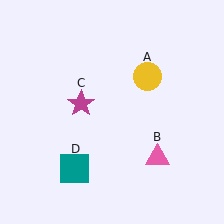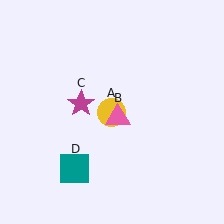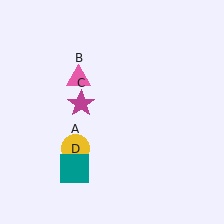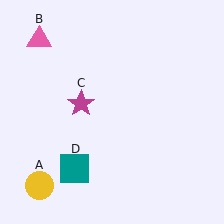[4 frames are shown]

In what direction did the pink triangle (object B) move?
The pink triangle (object B) moved up and to the left.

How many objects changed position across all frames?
2 objects changed position: yellow circle (object A), pink triangle (object B).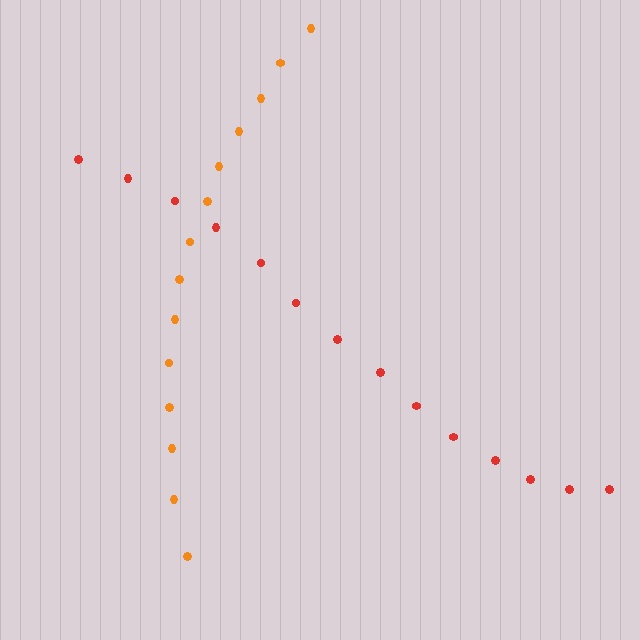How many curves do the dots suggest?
There are 2 distinct paths.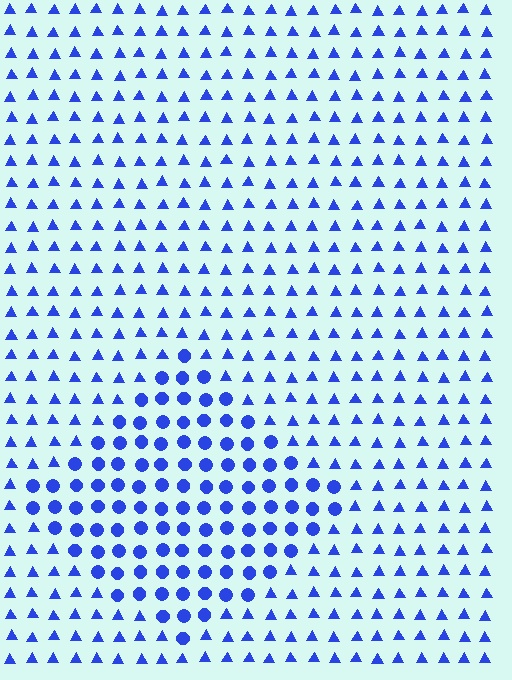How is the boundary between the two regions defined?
The boundary is defined by a change in element shape: circles inside vs. triangles outside. All elements share the same color and spacing.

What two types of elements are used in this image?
The image uses circles inside the diamond region and triangles outside it.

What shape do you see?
I see a diamond.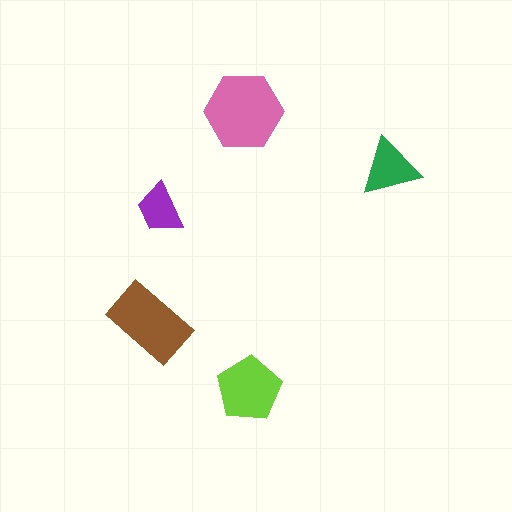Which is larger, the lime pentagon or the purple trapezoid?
The lime pentagon.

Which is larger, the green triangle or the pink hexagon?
The pink hexagon.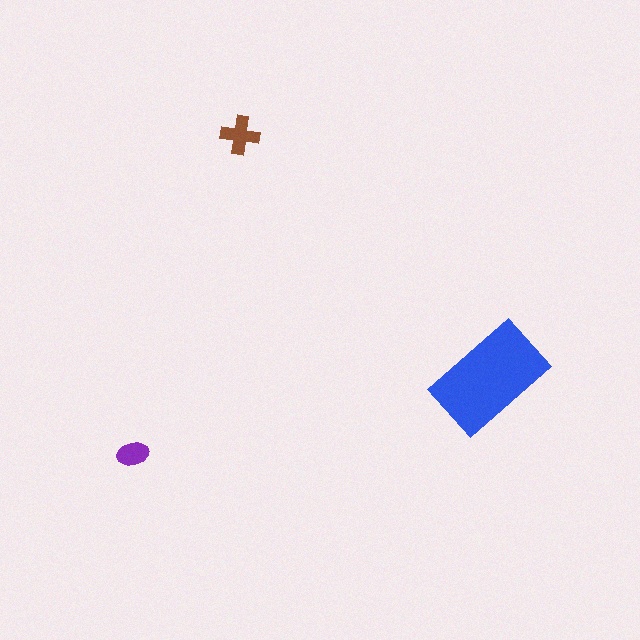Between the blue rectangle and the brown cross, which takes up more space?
The blue rectangle.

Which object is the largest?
The blue rectangle.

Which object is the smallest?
The purple ellipse.